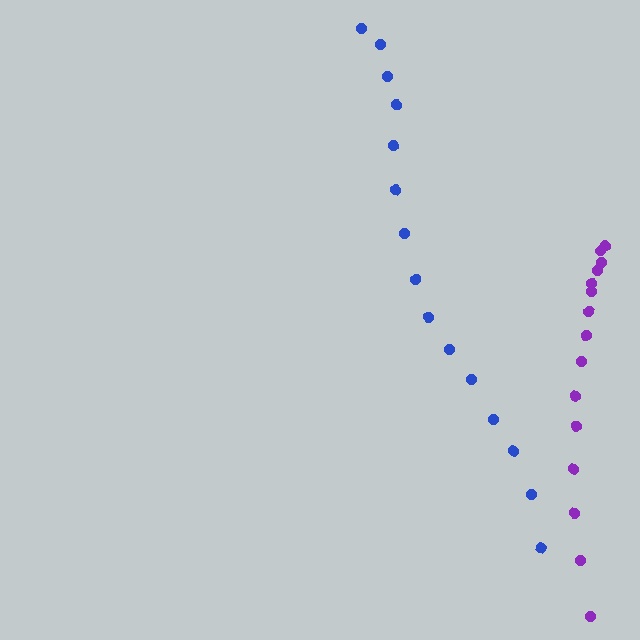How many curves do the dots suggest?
There are 2 distinct paths.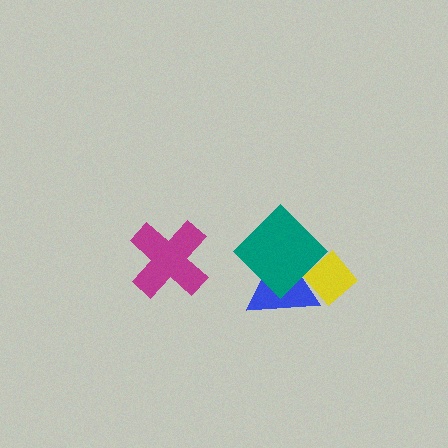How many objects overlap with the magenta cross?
0 objects overlap with the magenta cross.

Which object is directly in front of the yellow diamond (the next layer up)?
The blue triangle is directly in front of the yellow diamond.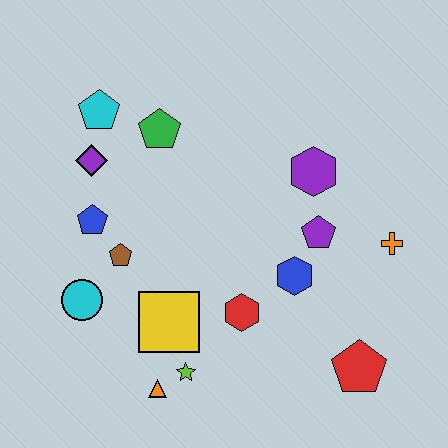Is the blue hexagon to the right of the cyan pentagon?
Yes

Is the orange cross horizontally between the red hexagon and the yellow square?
No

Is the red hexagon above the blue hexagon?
No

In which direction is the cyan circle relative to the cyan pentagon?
The cyan circle is below the cyan pentagon.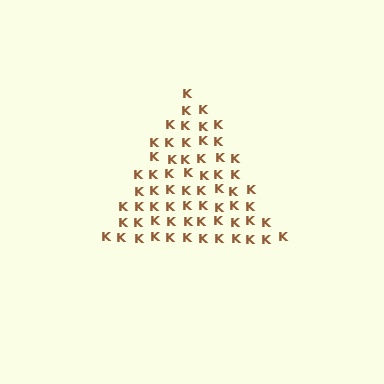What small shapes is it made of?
It is made of small letter K's.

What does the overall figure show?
The overall figure shows a triangle.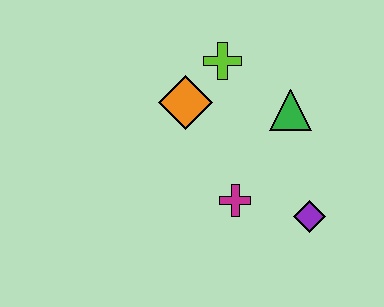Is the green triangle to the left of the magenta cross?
No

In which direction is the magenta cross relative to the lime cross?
The magenta cross is below the lime cross.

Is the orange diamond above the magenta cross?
Yes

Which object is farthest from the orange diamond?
The purple diamond is farthest from the orange diamond.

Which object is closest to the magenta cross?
The purple diamond is closest to the magenta cross.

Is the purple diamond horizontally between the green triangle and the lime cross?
No